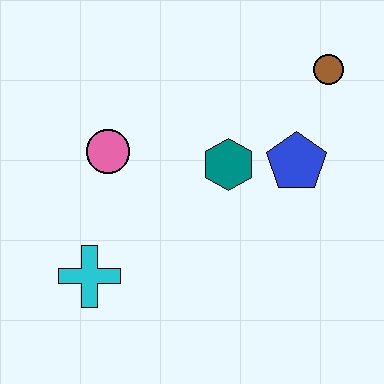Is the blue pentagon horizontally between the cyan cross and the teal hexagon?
No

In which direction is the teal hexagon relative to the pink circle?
The teal hexagon is to the right of the pink circle.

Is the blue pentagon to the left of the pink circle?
No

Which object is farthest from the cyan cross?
The brown circle is farthest from the cyan cross.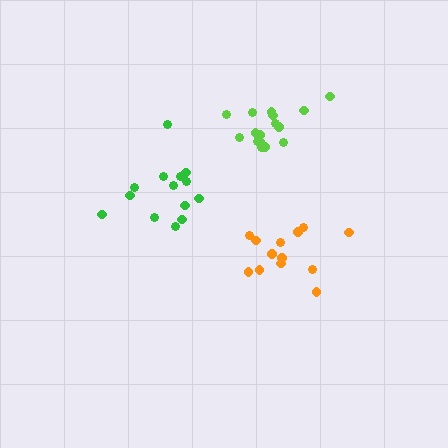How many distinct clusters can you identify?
There are 3 distinct clusters.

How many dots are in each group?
Group 1: 13 dots, Group 2: 14 dots, Group 3: 16 dots (43 total).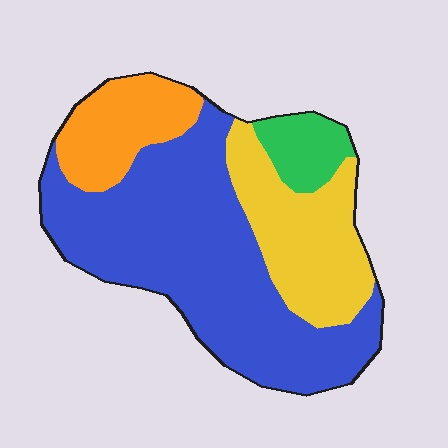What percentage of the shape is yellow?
Yellow covers roughly 25% of the shape.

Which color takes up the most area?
Blue, at roughly 55%.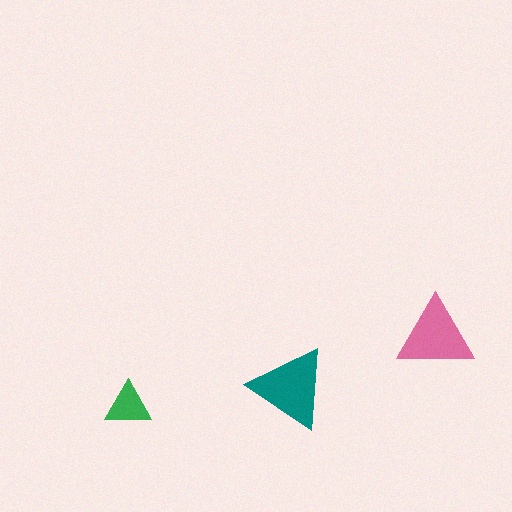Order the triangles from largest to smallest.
the teal one, the pink one, the green one.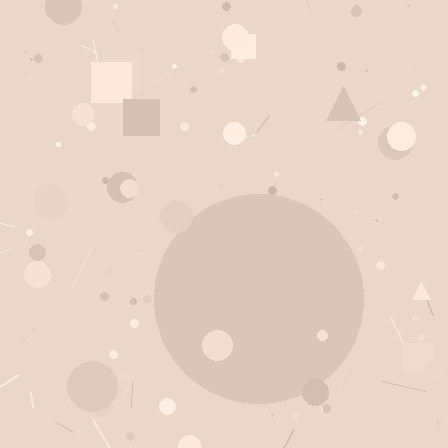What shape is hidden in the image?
A circle is hidden in the image.